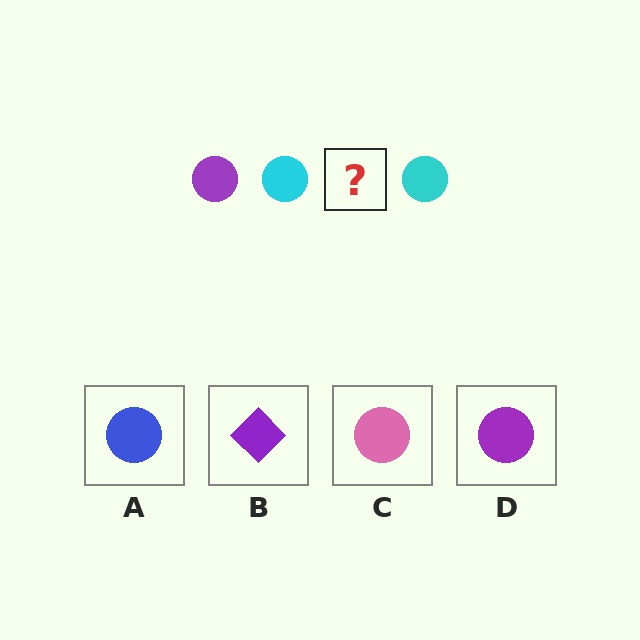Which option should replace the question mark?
Option D.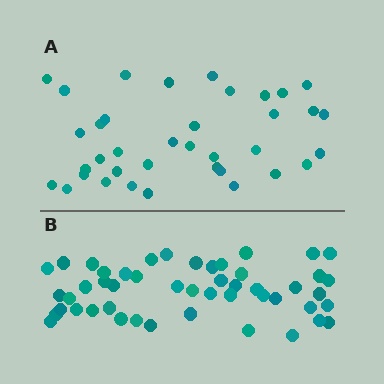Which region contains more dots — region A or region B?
Region B (the bottom region) has more dots.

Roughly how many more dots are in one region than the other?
Region B has roughly 12 or so more dots than region A.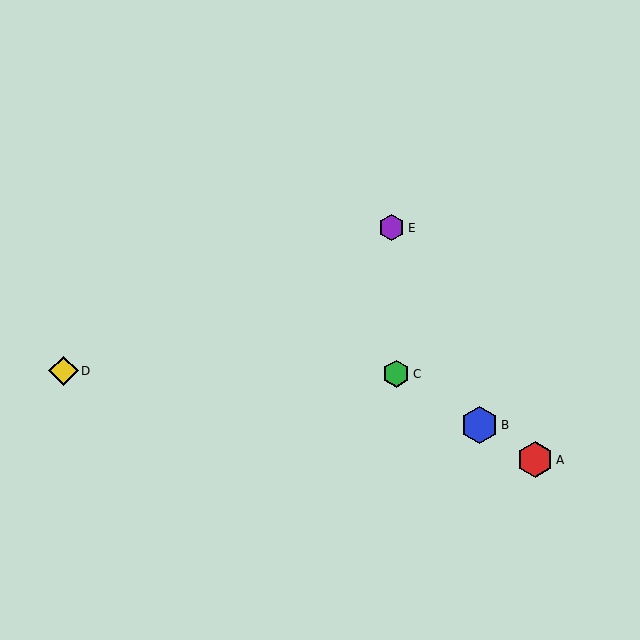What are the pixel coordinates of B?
Object B is at (480, 425).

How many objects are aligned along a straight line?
3 objects (A, B, C) are aligned along a straight line.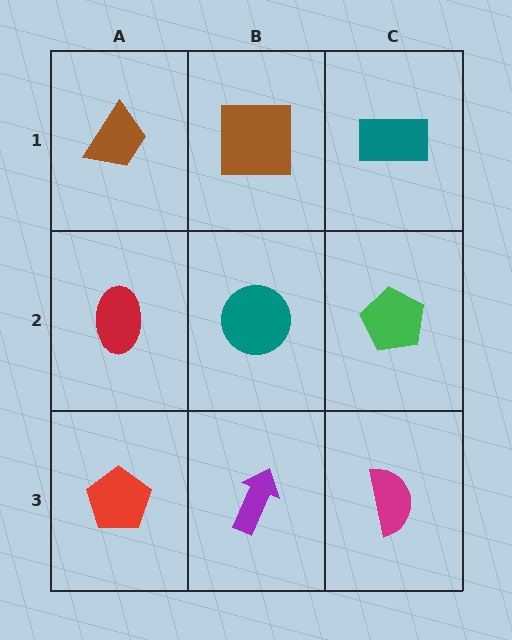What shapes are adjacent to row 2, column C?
A teal rectangle (row 1, column C), a magenta semicircle (row 3, column C), a teal circle (row 2, column B).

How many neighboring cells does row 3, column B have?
3.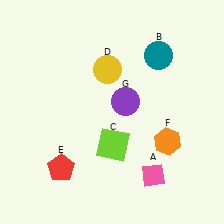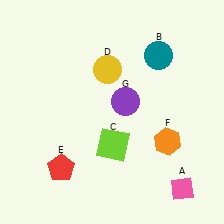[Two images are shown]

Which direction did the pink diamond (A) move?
The pink diamond (A) moved right.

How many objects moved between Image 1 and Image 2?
1 object moved between the two images.